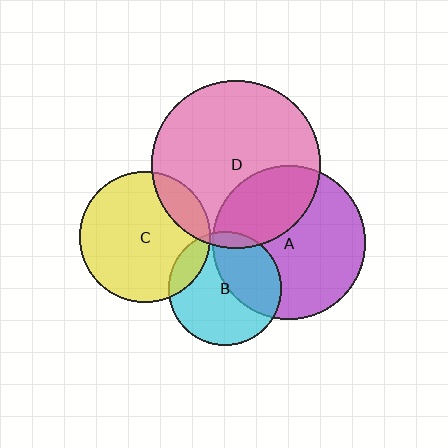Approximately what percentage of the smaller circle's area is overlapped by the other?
Approximately 40%.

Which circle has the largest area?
Circle D (pink).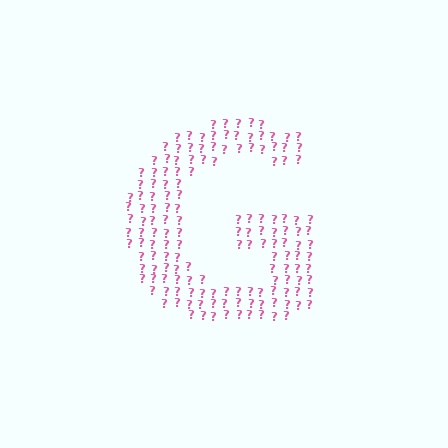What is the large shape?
The large shape is the letter G.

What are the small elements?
The small elements are question marks.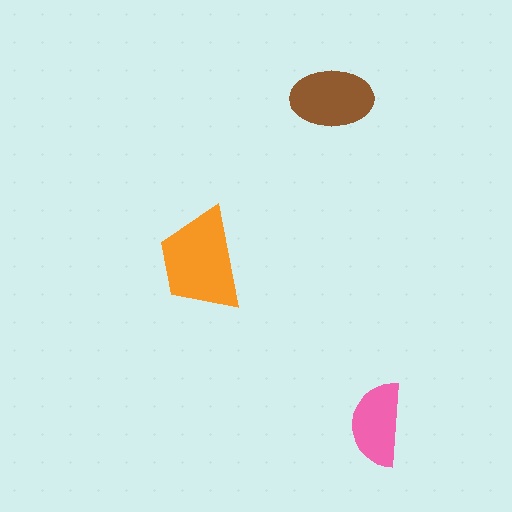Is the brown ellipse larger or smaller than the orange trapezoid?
Smaller.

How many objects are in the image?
There are 3 objects in the image.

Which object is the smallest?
The pink semicircle.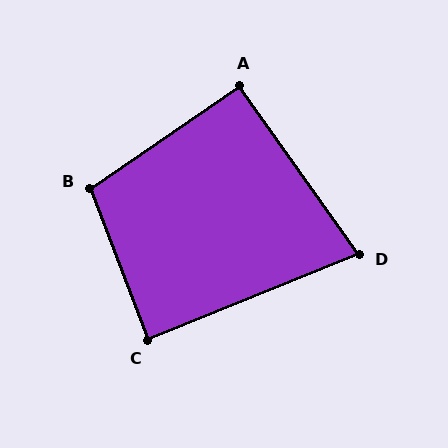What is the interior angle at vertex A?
Approximately 91 degrees (approximately right).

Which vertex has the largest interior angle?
B, at approximately 103 degrees.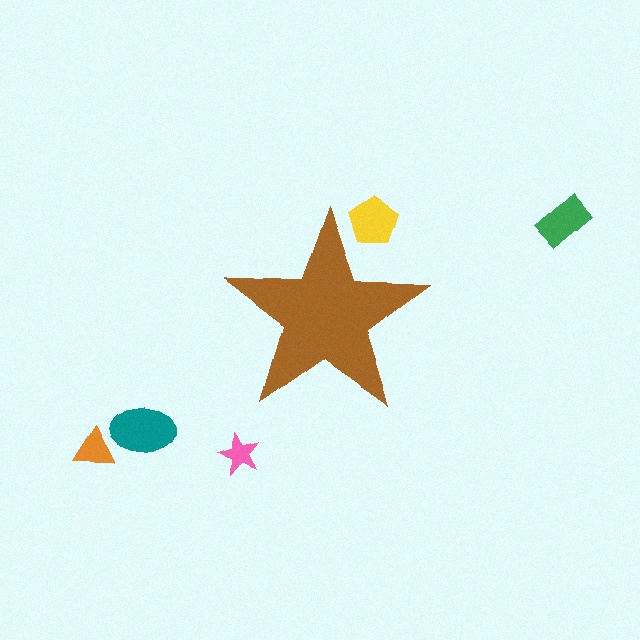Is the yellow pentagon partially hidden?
Yes, the yellow pentagon is partially hidden behind the brown star.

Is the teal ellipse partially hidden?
No, the teal ellipse is fully visible.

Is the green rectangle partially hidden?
No, the green rectangle is fully visible.